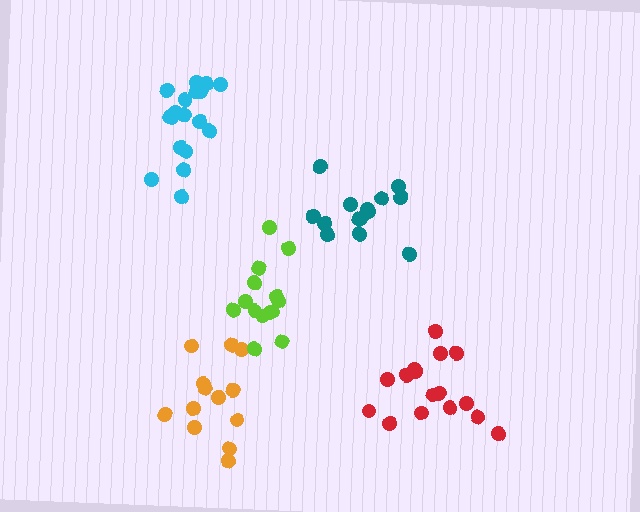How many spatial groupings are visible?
There are 5 spatial groupings.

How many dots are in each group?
Group 1: 13 dots, Group 2: 16 dots, Group 3: 18 dots, Group 4: 14 dots, Group 5: 14 dots (75 total).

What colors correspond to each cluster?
The clusters are colored: orange, red, cyan, lime, teal.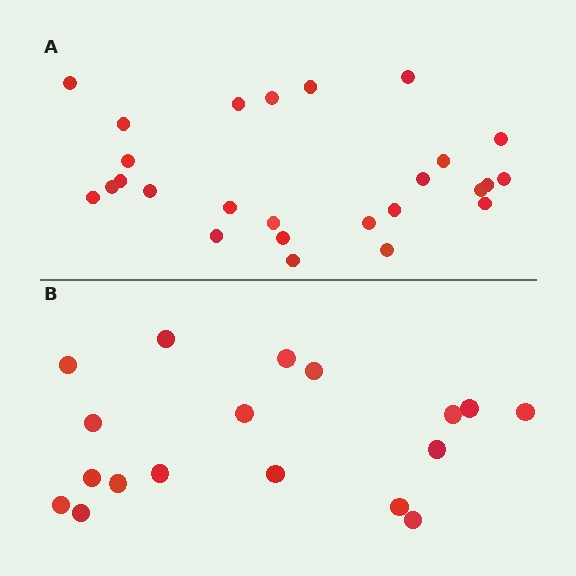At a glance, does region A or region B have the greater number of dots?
Region A (the top region) has more dots.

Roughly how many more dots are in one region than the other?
Region A has roughly 8 or so more dots than region B.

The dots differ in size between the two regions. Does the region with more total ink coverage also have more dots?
No. Region B has more total ink coverage because its dots are larger, but region A actually contains more individual dots. Total area can be misleading — the number of items is what matters here.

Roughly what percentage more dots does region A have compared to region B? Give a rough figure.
About 45% more.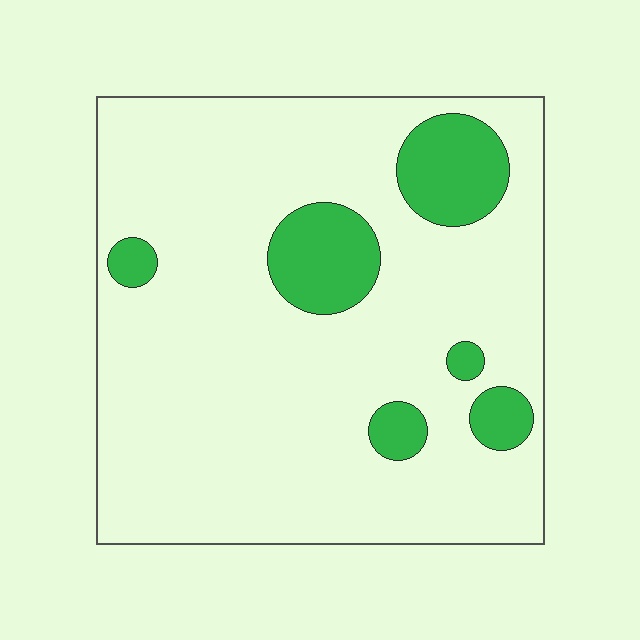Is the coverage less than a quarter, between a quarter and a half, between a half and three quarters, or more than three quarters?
Less than a quarter.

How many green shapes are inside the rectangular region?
6.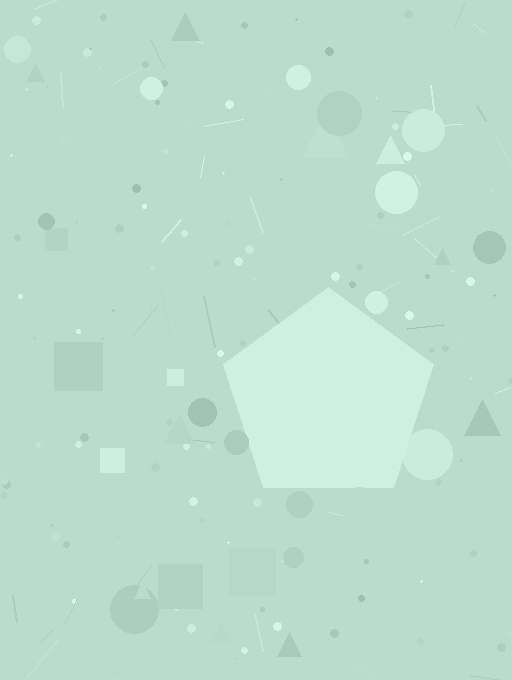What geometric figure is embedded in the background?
A pentagon is embedded in the background.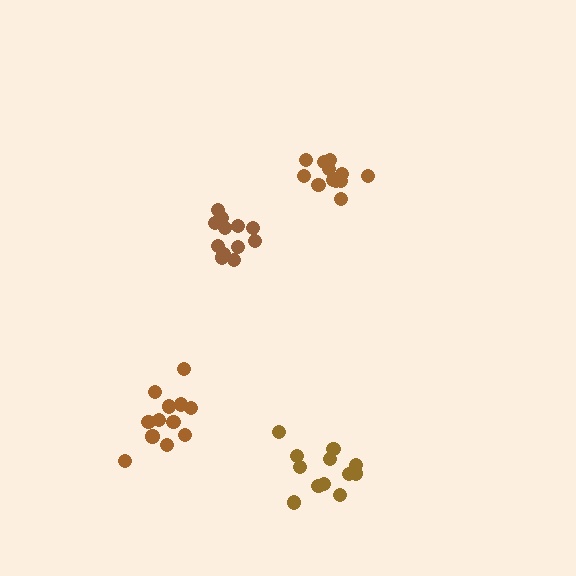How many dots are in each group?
Group 1: 12 dots, Group 2: 12 dots, Group 3: 12 dots, Group 4: 12 dots (48 total).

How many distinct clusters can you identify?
There are 4 distinct clusters.